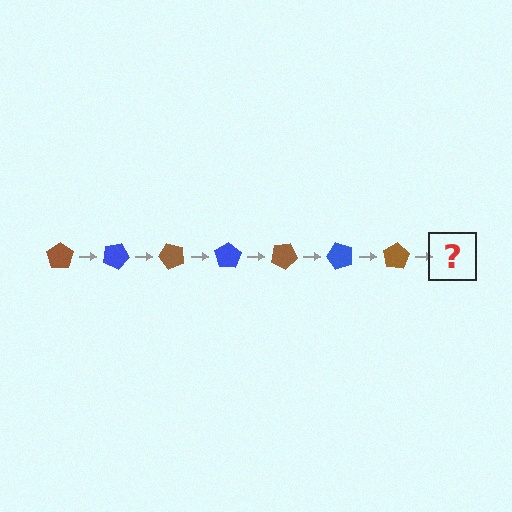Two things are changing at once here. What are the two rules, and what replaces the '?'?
The two rules are that it rotates 25 degrees each step and the color cycles through brown and blue. The '?' should be a blue pentagon, rotated 175 degrees from the start.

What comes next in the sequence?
The next element should be a blue pentagon, rotated 175 degrees from the start.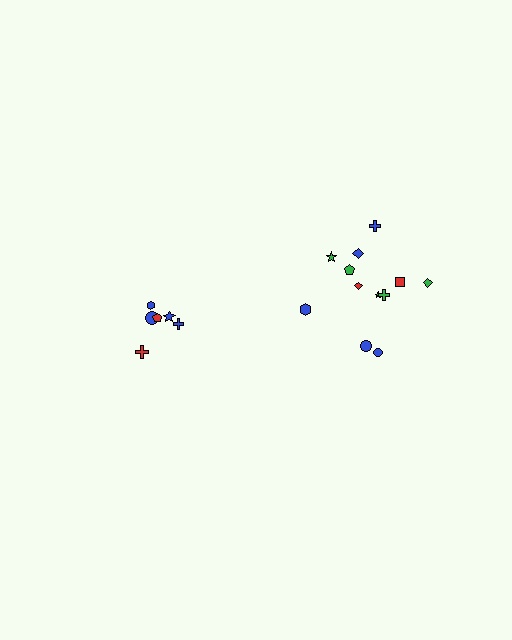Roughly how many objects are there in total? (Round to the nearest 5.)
Roughly 20 objects in total.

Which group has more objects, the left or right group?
The right group.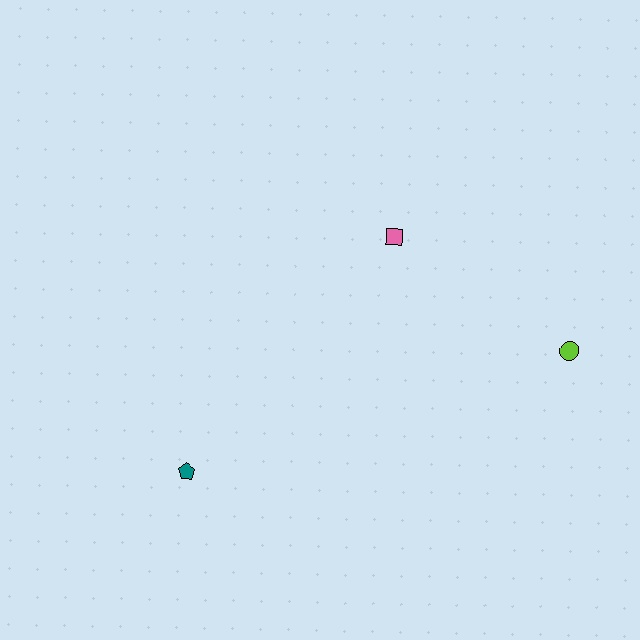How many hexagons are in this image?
There are no hexagons.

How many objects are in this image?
There are 3 objects.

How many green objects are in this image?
There are no green objects.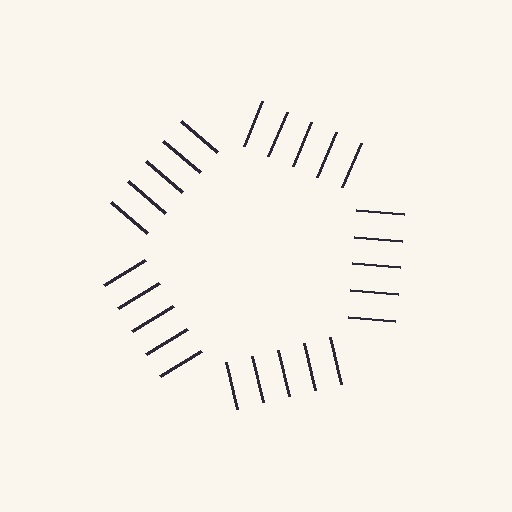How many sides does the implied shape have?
5 sides — the line-ends trace a pentagon.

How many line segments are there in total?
25 — 5 along each of the 5 edges.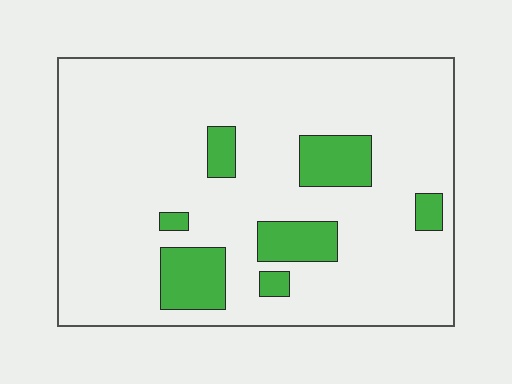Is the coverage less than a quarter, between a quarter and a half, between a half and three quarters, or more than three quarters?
Less than a quarter.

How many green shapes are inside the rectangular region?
7.